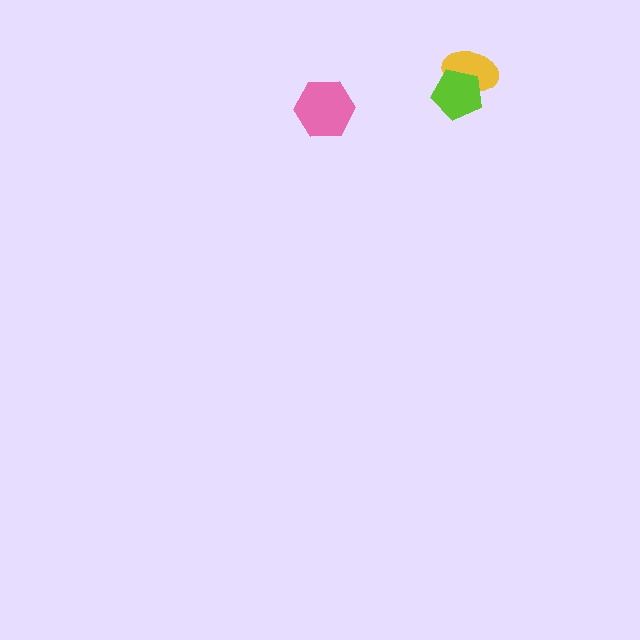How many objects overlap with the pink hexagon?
0 objects overlap with the pink hexagon.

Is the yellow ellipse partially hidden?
Yes, it is partially covered by another shape.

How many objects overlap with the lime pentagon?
1 object overlaps with the lime pentagon.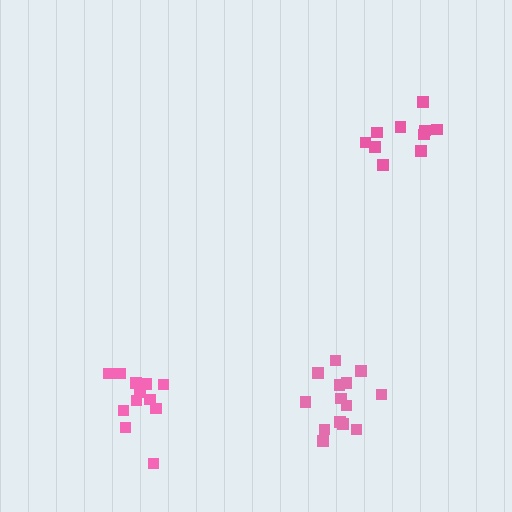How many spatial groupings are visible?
There are 3 spatial groupings.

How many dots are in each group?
Group 1: 10 dots, Group 2: 14 dots, Group 3: 12 dots (36 total).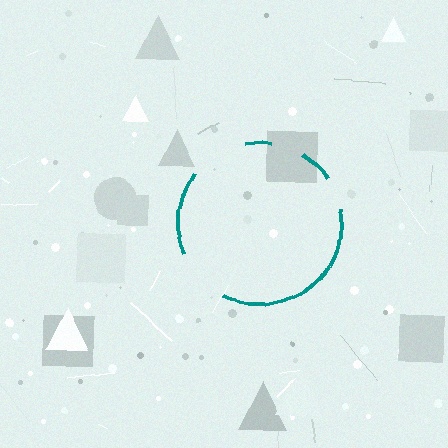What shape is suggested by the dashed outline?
The dashed outline suggests a circle.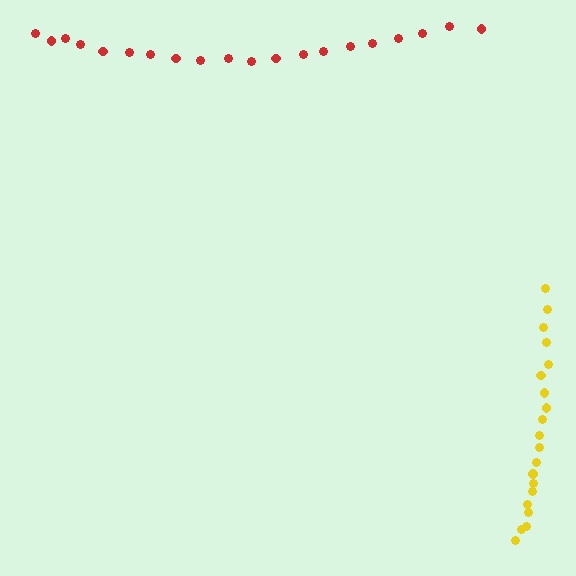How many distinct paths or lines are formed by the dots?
There are 2 distinct paths.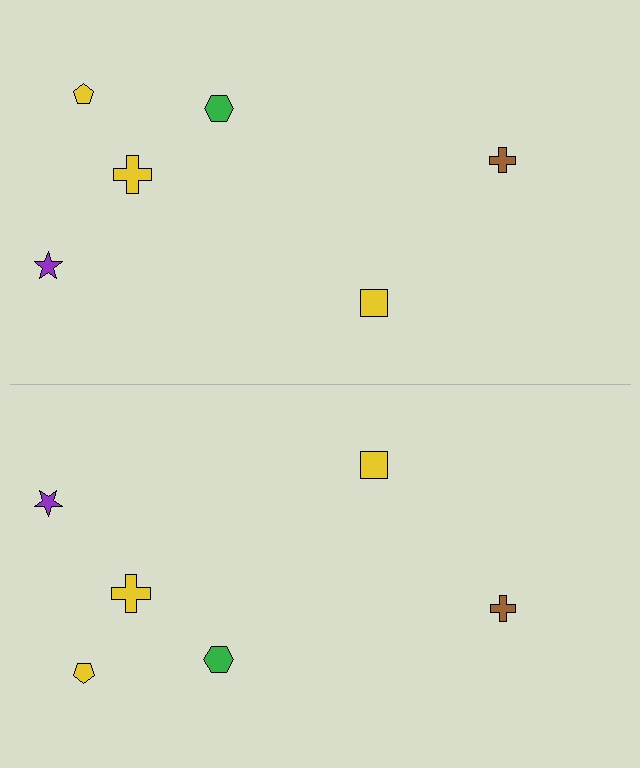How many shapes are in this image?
There are 12 shapes in this image.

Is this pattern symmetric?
Yes, this pattern has bilateral (reflection) symmetry.